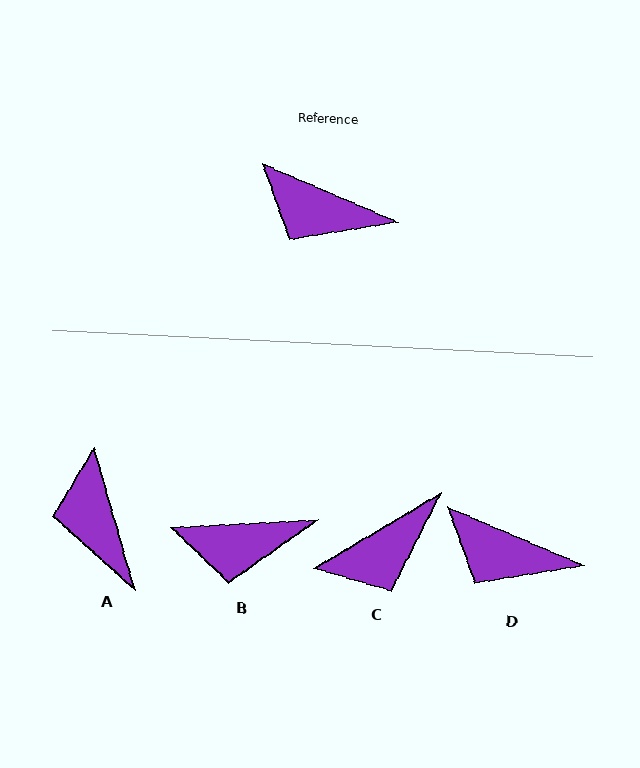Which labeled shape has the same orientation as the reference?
D.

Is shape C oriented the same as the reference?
No, it is off by about 54 degrees.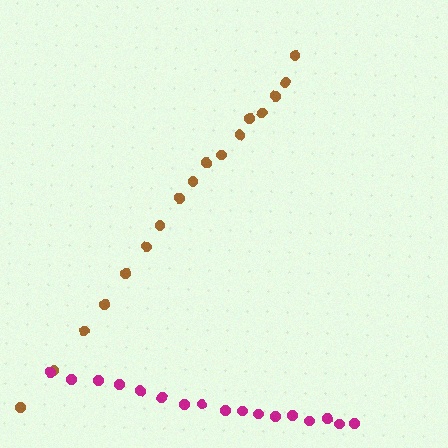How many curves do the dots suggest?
There are 2 distinct paths.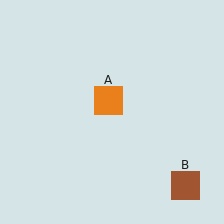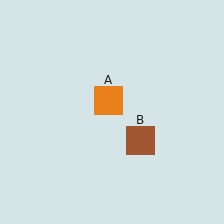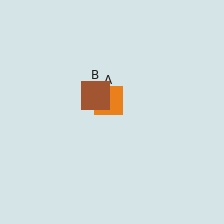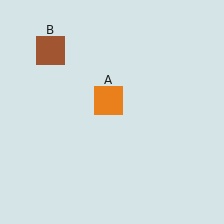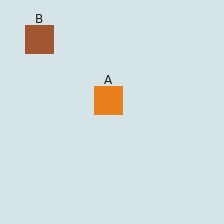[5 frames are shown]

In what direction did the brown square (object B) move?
The brown square (object B) moved up and to the left.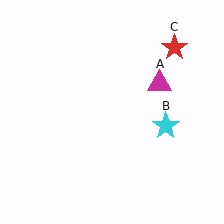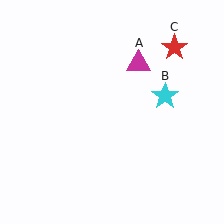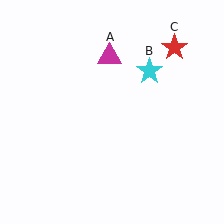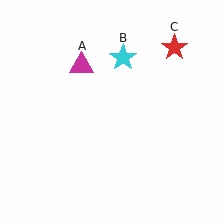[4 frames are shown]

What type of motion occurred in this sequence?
The magenta triangle (object A), cyan star (object B) rotated counterclockwise around the center of the scene.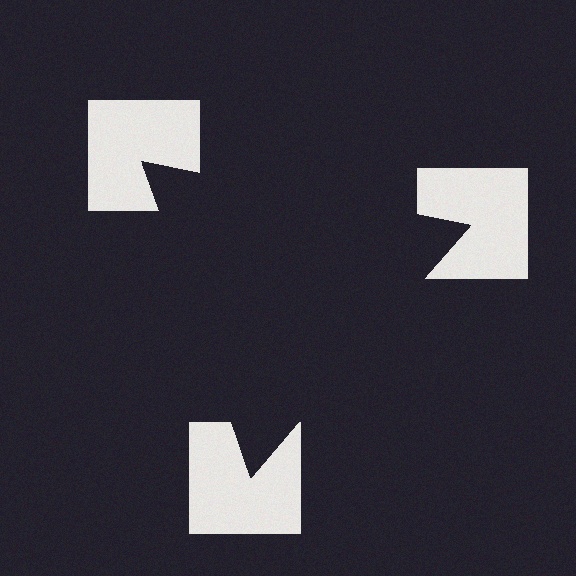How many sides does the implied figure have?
3 sides.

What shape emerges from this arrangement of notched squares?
An illusory triangle — its edges are inferred from the aligned wedge cuts in the notched squares, not physically drawn.